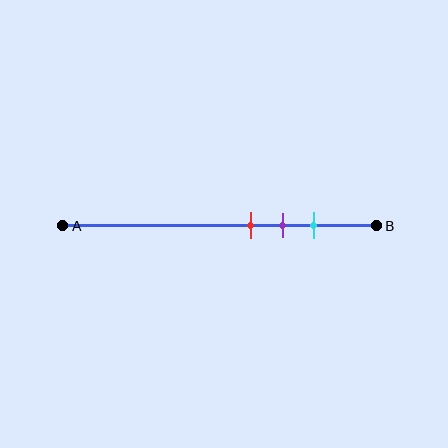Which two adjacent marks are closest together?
The red and purple marks are the closest adjacent pair.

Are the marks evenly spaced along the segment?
Yes, the marks are approximately evenly spaced.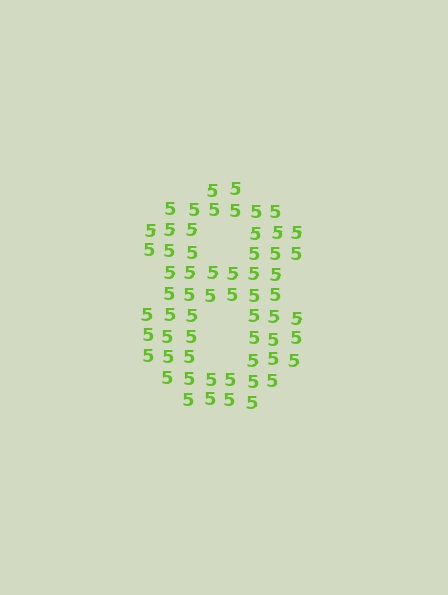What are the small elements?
The small elements are digit 5's.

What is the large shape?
The large shape is the digit 8.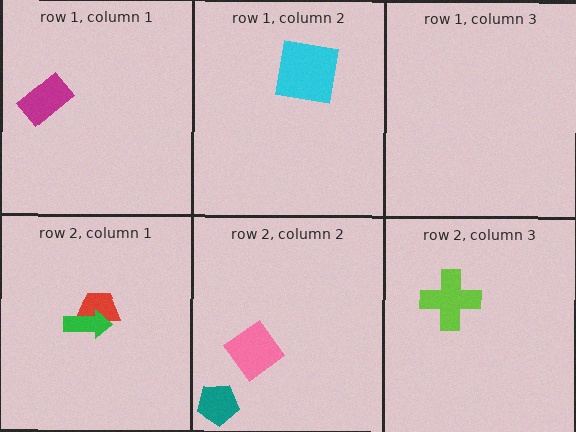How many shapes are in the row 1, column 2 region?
1.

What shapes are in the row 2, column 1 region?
The red trapezoid, the green arrow.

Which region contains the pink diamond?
The row 2, column 2 region.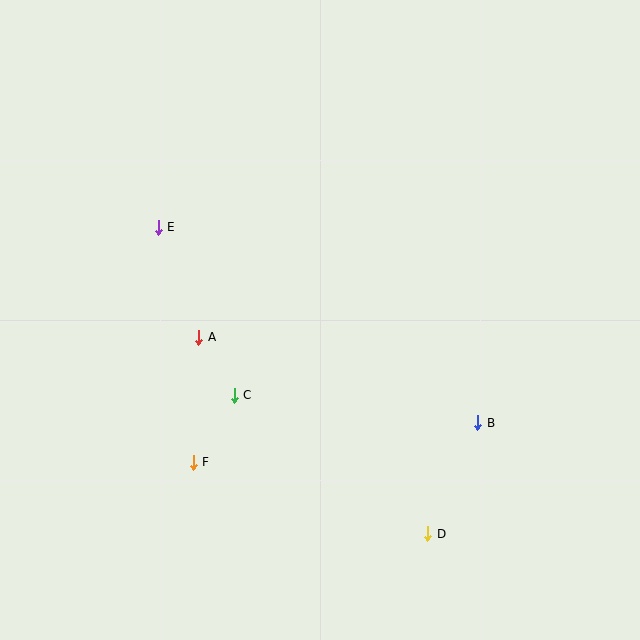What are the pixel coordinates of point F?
Point F is at (193, 462).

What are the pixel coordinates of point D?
Point D is at (428, 534).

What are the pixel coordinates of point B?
Point B is at (478, 423).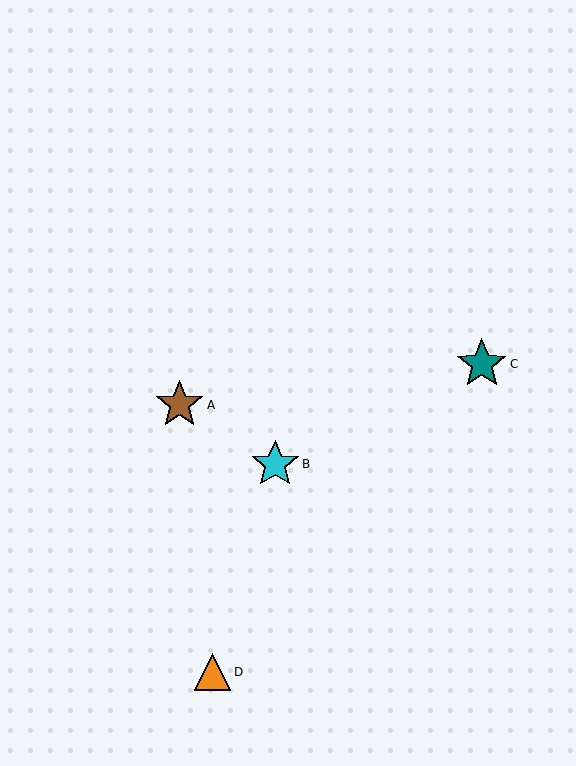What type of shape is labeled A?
Shape A is a brown star.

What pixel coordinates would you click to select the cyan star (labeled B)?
Click at (275, 464) to select the cyan star B.